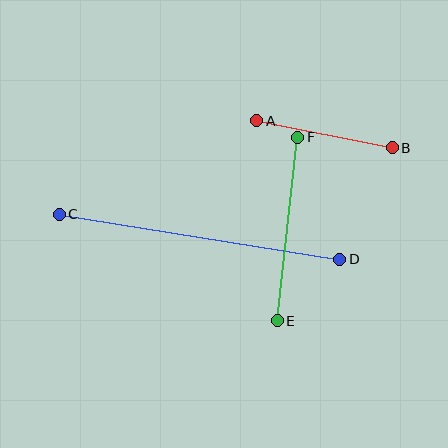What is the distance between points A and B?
The distance is approximately 138 pixels.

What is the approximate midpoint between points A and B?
The midpoint is at approximately (324, 134) pixels.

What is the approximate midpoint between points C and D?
The midpoint is at approximately (200, 237) pixels.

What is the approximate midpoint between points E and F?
The midpoint is at approximately (288, 229) pixels.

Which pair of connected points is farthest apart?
Points C and D are farthest apart.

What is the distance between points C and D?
The distance is approximately 284 pixels.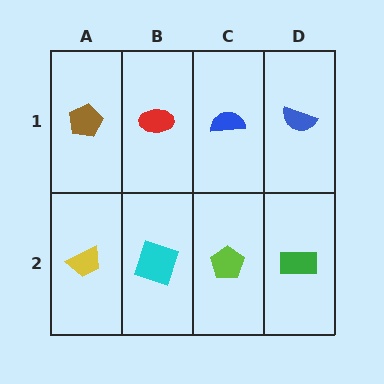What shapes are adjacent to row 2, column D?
A blue semicircle (row 1, column D), a lime pentagon (row 2, column C).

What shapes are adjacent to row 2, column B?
A red ellipse (row 1, column B), a yellow trapezoid (row 2, column A), a lime pentagon (row 2, column C).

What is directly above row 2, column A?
A brown pentagon.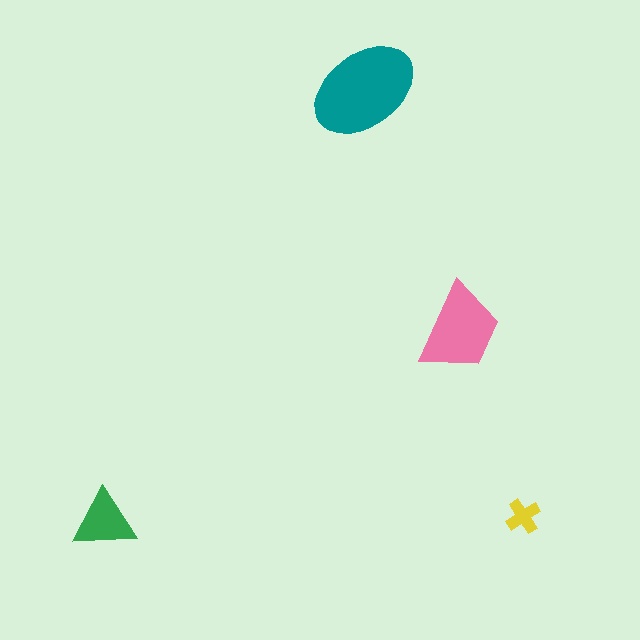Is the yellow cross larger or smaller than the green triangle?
Smaller.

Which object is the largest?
The teal ellipse.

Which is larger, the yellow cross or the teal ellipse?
The teal ellipse.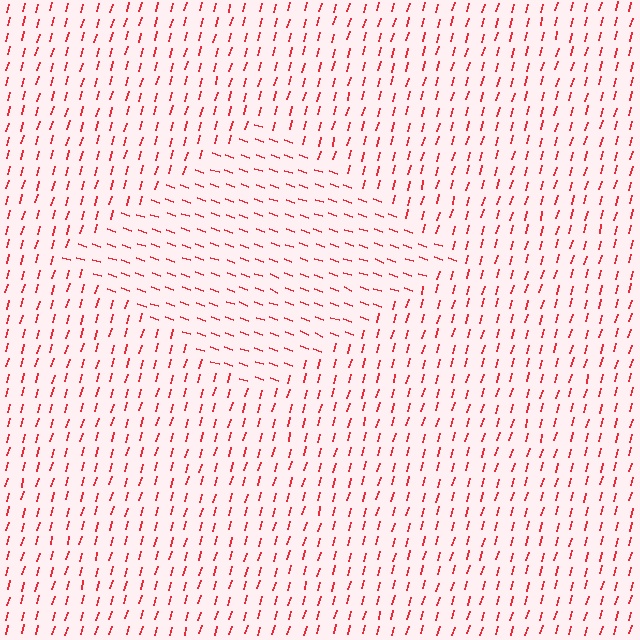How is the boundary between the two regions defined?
The boundary is defined purely by a change in line orientation (approximately 86 degrees difference). All lines are the same color and thickness.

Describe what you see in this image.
The image is filled with small red line segments. A diamond region in the image has lines oriented differently from the surrounding lines, creating a visible texture boundary.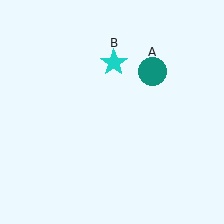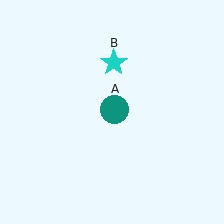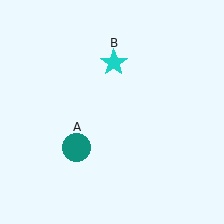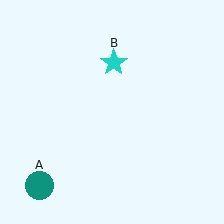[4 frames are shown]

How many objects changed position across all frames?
1 object changed position: teal circle (object A).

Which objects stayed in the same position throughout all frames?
Cyan star (object B) remained stationary.